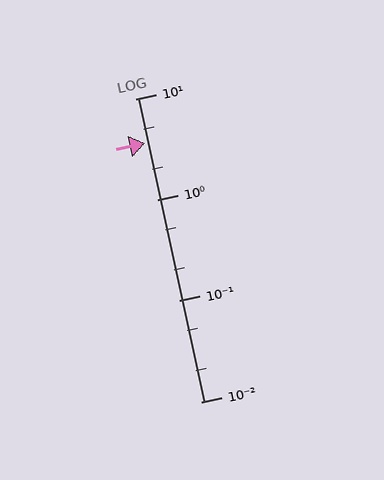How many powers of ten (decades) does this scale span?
The scale spans 3 decades, from 0.01 to 10.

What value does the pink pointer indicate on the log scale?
The pointer indicates approximately 3.6.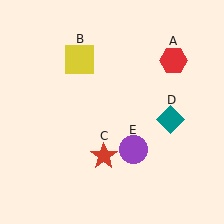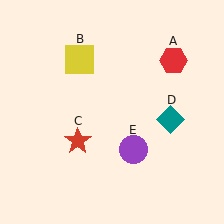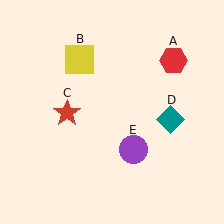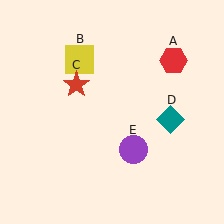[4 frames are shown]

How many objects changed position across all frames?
1 object changed position: red star (object C).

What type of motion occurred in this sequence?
The red star (object C) rotated clockwise around the center of the scene.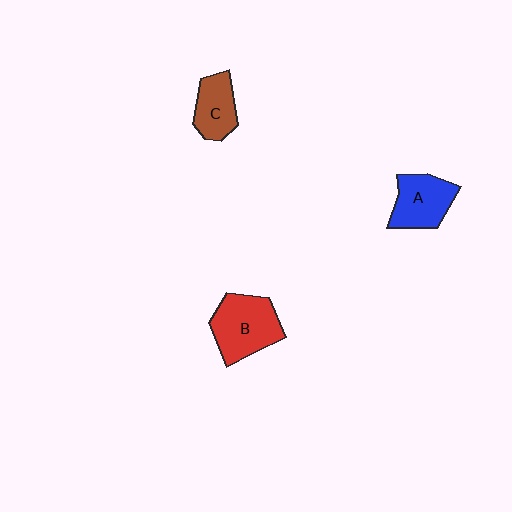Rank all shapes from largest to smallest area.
From largest to smallest: B (red), A (blue), C (brown).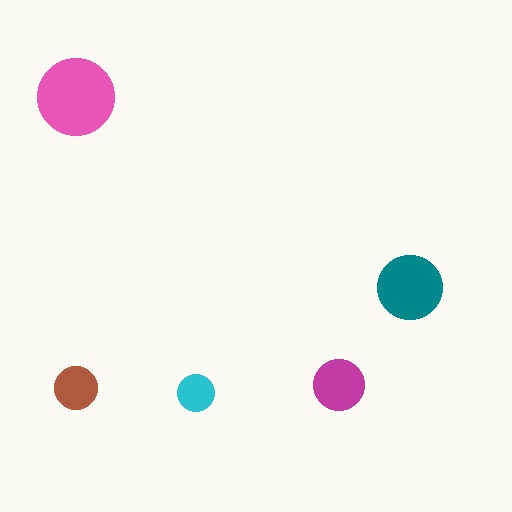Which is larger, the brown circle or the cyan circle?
The brown one.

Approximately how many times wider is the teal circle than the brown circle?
About 1.5 times wider.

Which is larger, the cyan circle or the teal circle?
The teal one.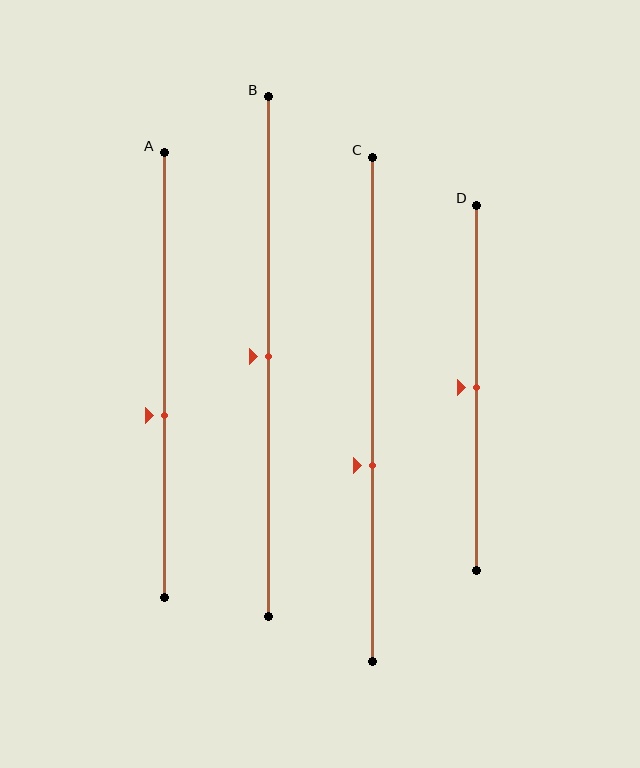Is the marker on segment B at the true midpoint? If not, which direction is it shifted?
Yes, the marker on segment B is at the true midpoint.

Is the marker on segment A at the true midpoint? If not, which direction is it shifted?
No, the marker on segment A is shifted downward by about 9% of the segment length.